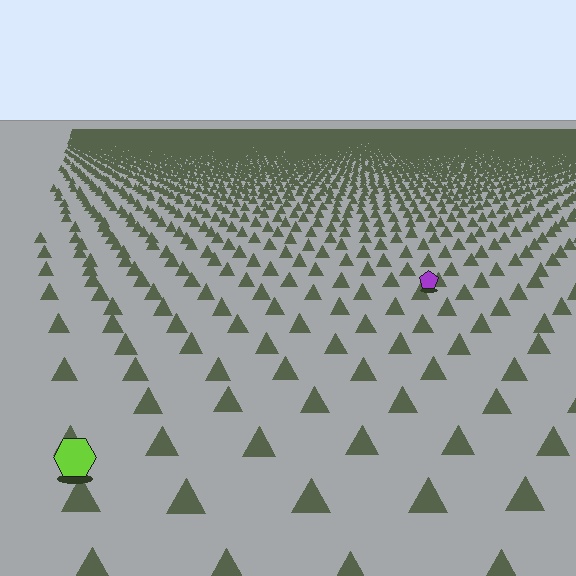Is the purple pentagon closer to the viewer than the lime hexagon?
No. The lime hexagon is closer — you can tell from the texture gradient: the ground texture is coarser near it.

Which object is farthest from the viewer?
The purple pentagon is farthest from the viewer. It appears smaller and the ground texture around it is denser.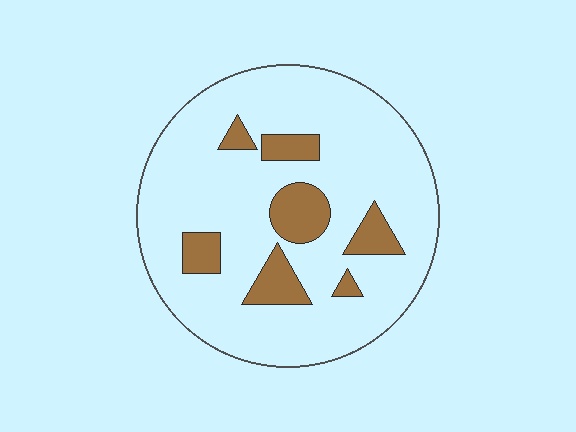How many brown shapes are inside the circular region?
7.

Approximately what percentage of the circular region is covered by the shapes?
Approximately 15%.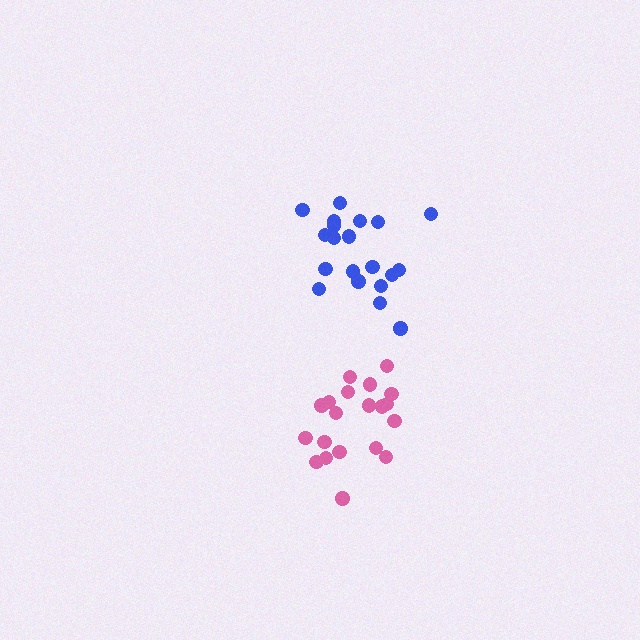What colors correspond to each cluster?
The clusters are colored: pink, blue.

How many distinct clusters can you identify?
There are 2 distinct clusters.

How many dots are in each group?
Group 1: 20 dots, Group 2: 20 dots (40 total).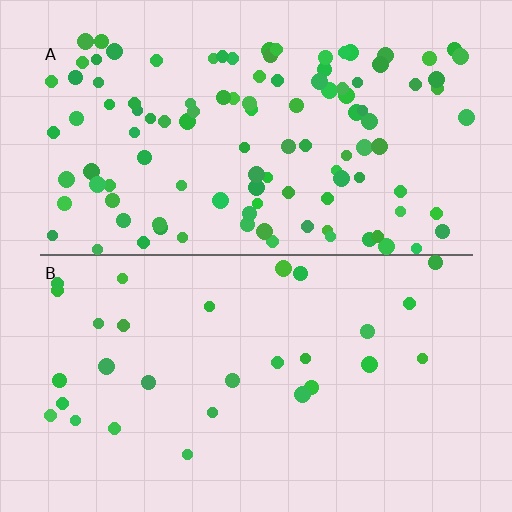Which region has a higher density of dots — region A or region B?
A (the top).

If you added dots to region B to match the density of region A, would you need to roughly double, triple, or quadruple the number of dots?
Approximately quadruple.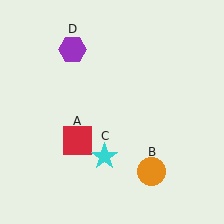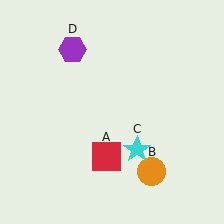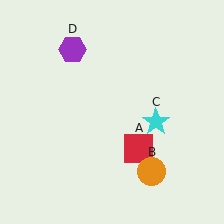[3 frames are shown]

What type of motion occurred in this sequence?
The red square (object A), cyan star (object C) rotated counterclockwise around the center of the scene.